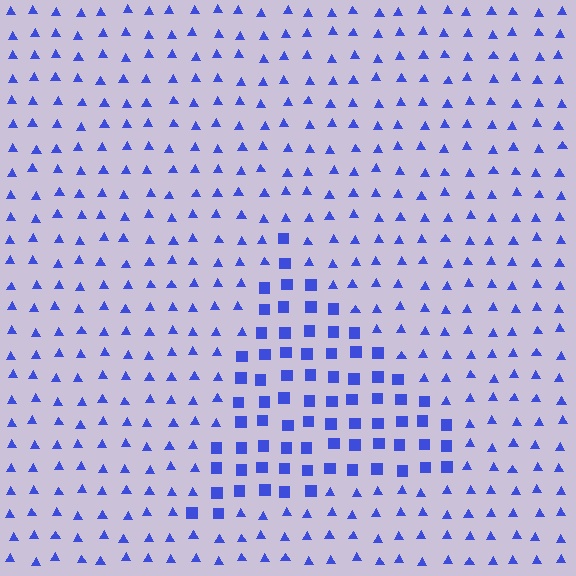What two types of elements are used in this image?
The image uses squares inside the triangle region and triangles outside it.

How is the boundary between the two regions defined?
The boundary is defined by a change in element shape: squares inside vs. triangles outside. All elements share the same color and spacing.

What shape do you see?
I see a triangle.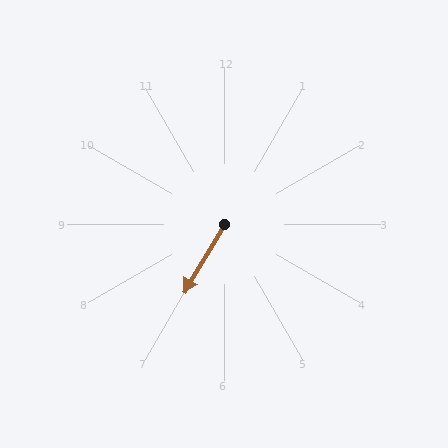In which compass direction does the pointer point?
Southwest.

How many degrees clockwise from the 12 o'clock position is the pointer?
Approximately 210 degrees.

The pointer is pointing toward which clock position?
Roughly 7 o'clock.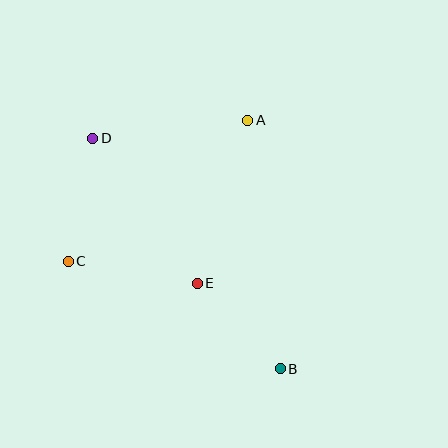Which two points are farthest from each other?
Points B and D are farthest from each other.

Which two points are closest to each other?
Points B and E are closest to each other.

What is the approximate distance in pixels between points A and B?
The distance between A and B is approximately 251 pixels.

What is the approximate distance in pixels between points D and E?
The distance between D and E is approximately 179 pixels.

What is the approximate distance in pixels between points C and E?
The distance between C and E is approximately 131 pixels.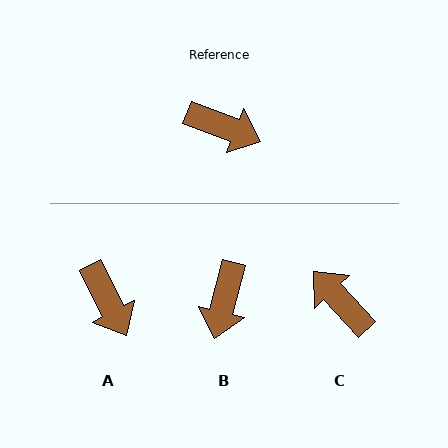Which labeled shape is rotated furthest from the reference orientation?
C, about 155 degrees away.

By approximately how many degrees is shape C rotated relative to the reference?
Approximately 155 degrees counter-clockwise.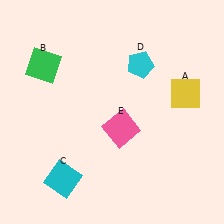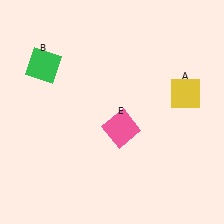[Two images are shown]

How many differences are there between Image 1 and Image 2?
There are 2 differences between the two images.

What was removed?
The cyan pentagon (D), the cyan square (C) were removed in Image 2.